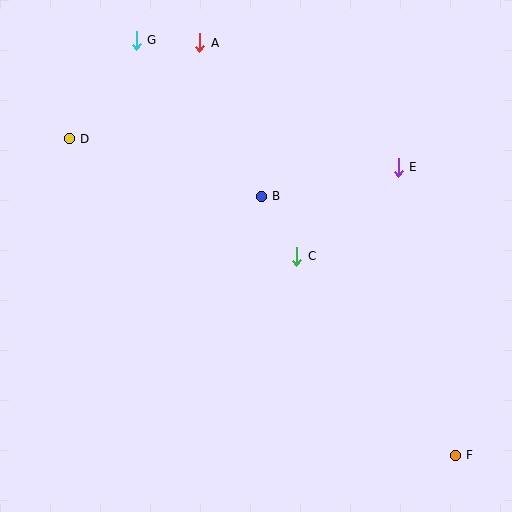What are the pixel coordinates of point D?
Point D is at (69, 139).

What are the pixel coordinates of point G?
Point G is at (136, 40).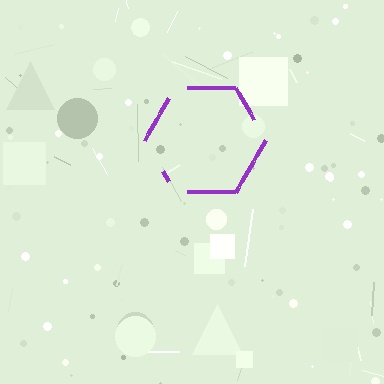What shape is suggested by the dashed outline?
The dashed outline suggests a hexagon.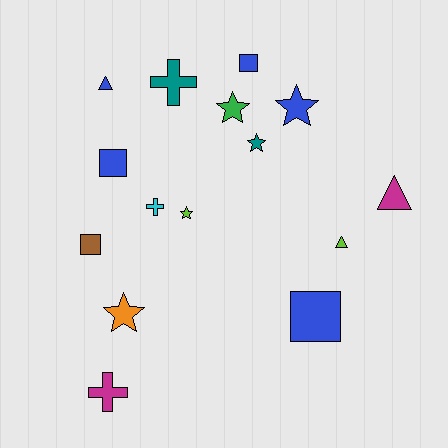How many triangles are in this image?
There are 3 triangles.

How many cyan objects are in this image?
There is 1 cyan object.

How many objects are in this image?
There are 15 objects.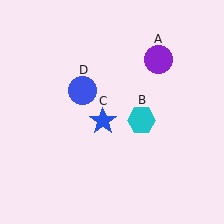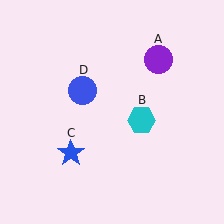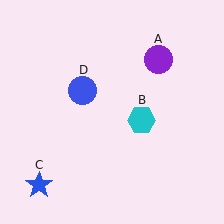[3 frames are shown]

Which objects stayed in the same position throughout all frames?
Purple circle (object A) and cyan hexagon (object B) and blue circle (object D) remained stationary.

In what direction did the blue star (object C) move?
The blue star (object C) moved down and to the left.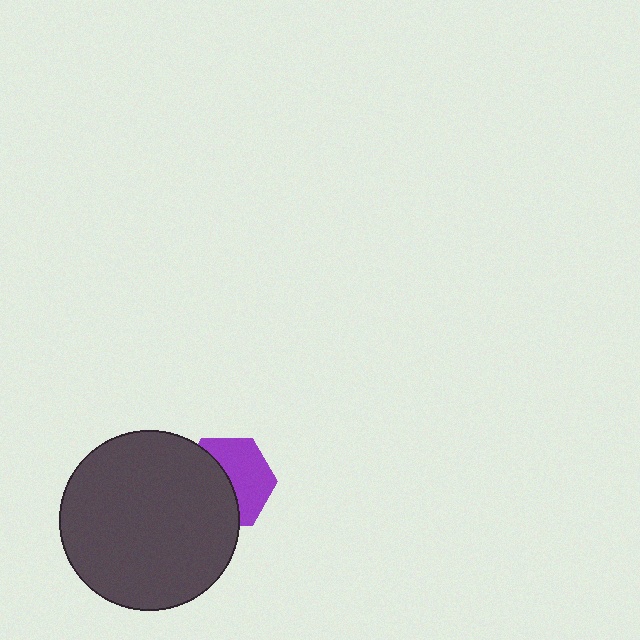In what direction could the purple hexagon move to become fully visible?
The purple hexagon could move right. That would shift it out from behind the dark gray circle entirely.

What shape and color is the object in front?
The object in front is a dark gray circle.